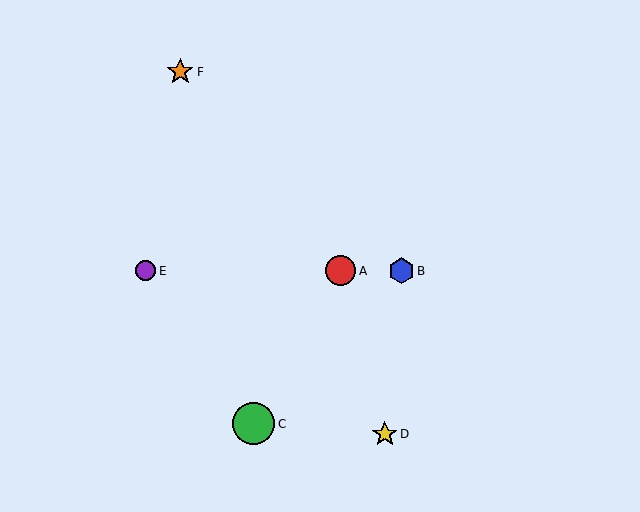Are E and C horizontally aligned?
No, E is at y≈271 and C is at y≈424.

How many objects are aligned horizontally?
3 objects (A, B, E) are aligned horizontally.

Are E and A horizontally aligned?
Yes, both are at y≈271.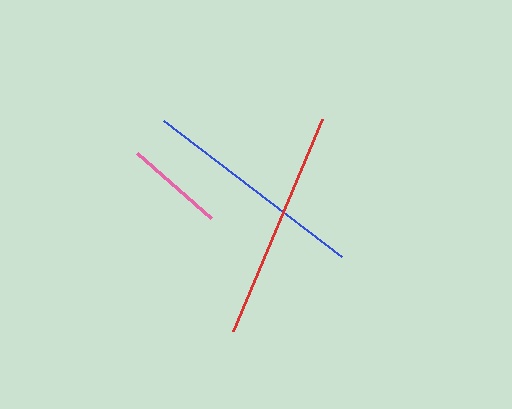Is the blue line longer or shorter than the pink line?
The blue line is longer than the pink line.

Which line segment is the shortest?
The pink line is the shortest at approximately 98 pixels.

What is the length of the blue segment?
The blue segment is approximately 224 pixels long.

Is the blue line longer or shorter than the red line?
The red line is longer than the blue line.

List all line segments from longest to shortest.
From longest to shortest: red, blue, pink.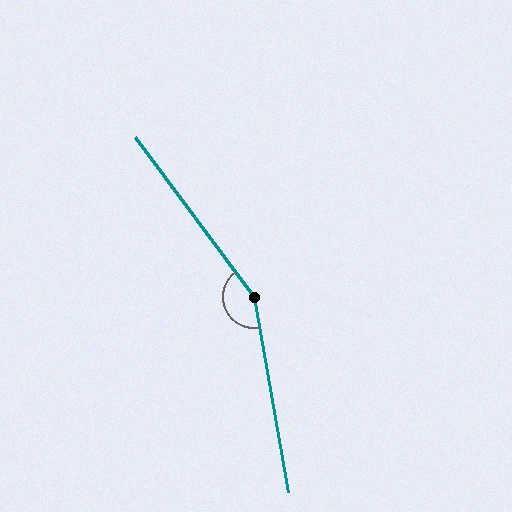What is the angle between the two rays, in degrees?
Approximately 153 degrees.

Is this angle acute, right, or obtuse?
It is obtuse.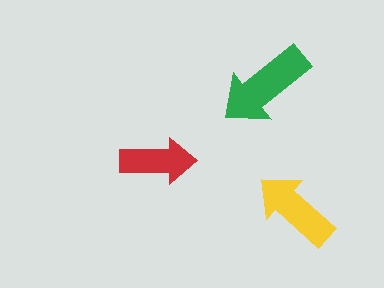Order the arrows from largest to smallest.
the green one, the yellow one, the red one.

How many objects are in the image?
There are 3 objects in the image.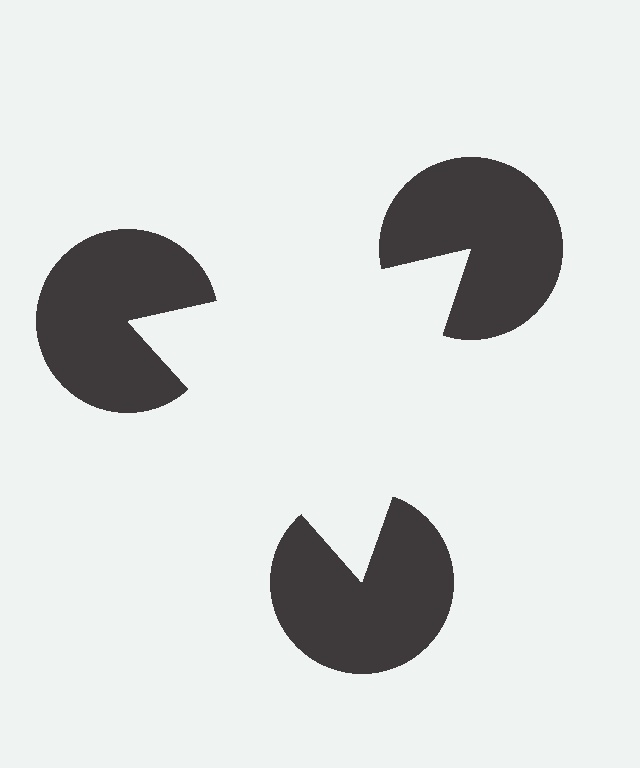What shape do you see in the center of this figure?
An illusory triangle — its edges are inferred from the aligned wedge cuts in the pac-man discs, not physically drawn.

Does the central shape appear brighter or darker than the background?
It typically appears slightly brighter than the background, even though no actual brightness change is drawn.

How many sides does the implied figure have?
3 sides.